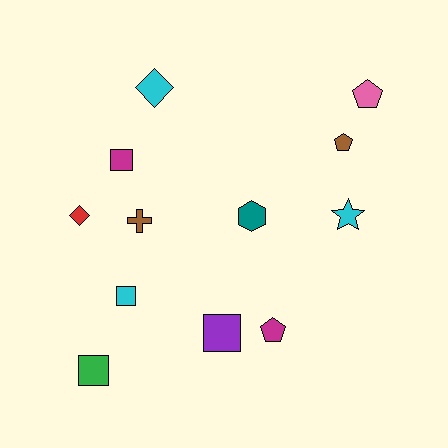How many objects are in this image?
There are 12 objects.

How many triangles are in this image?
There are no triangles.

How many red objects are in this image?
There is 1 red object.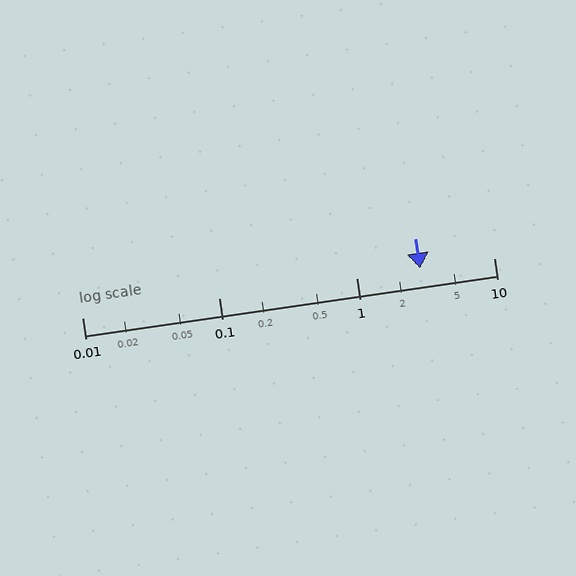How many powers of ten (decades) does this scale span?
The scale spans 3 decades, from 0.01 to 10.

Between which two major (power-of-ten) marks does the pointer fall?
The pointer is between 1 and 10.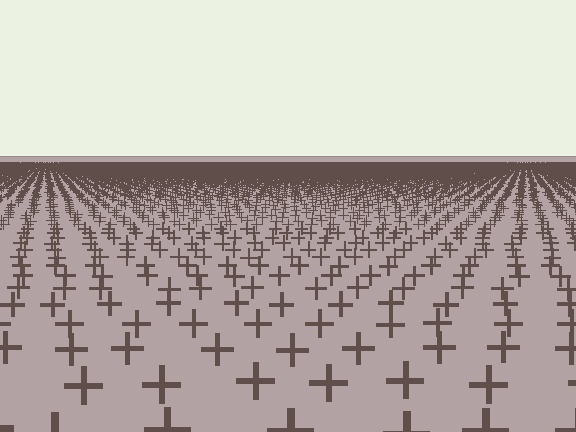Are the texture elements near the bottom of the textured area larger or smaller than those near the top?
Larger. Near the bottom, elements are closer to the viewer and appear at a bigger on-screen size.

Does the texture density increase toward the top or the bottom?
Density increases toward the top.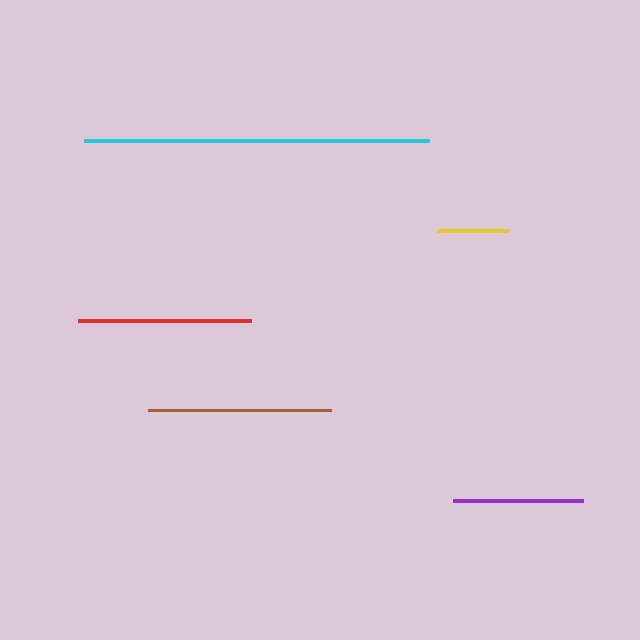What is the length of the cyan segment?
The cyan segment is approximately 345 pixels long.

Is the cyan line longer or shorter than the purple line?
The cyan line is longer than the purple line.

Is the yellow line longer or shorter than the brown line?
The brown line is longer than the yellow line.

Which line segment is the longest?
The cyan line is the longest at approximately 345 pixels.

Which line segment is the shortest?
The yellow line is the shortest at approximately 70 pixels.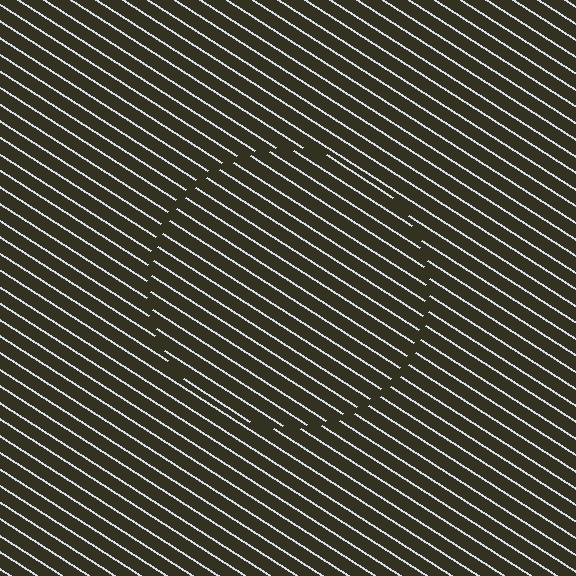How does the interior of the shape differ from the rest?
The interior of the shape contains the same grating, shifted by half a period — the contour is defined by the phase discontinuity where line-ends from the inner and outer gratings abut.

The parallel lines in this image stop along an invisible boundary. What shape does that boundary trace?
An illusory circle. The interior of the shape contains the same grating, shifted by half a period — the contour is defined by the phase discontinuity where line-ends from the inner and outer gratings abut.